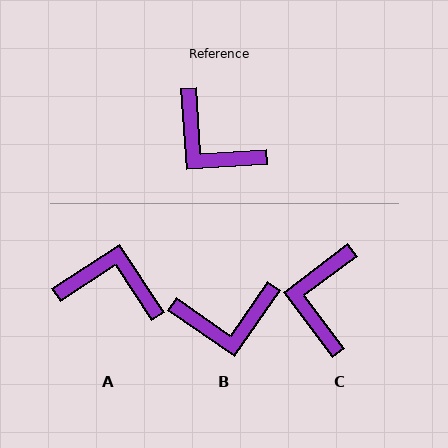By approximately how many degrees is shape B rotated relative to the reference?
Approximately 51 degrees counter-clockwise.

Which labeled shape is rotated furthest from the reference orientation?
A, about 150 degrees away.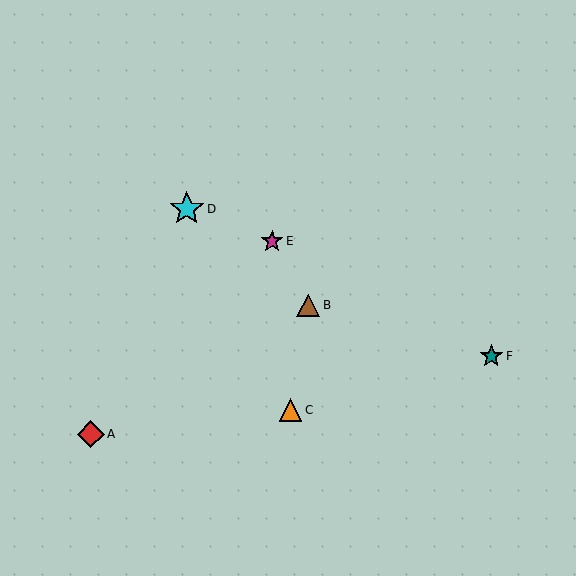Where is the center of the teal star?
The center of the teal star is at (491, 356).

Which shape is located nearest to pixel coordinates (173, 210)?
The cyan star (labeled D) at (187, 209) is nearest to that location.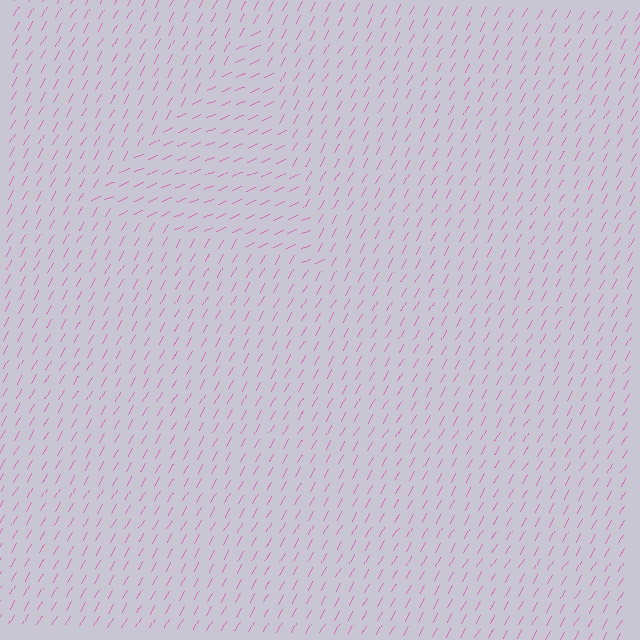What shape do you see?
I see a triangle.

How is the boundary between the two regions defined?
The boundary is defined purely by a change in line orientation (approximately 36 degrees difference). All lines are the same color and thickness.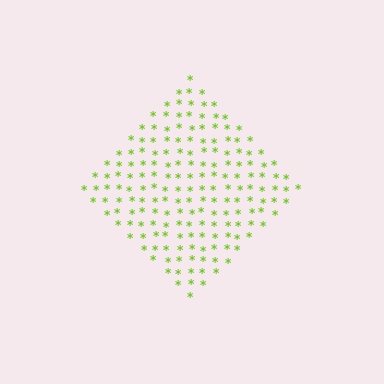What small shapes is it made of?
It is made of small asterisks.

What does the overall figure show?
The overall figure shows a diamond.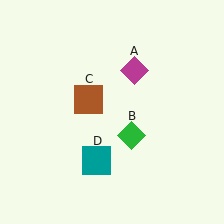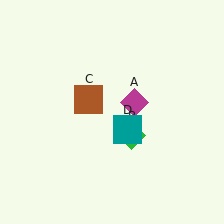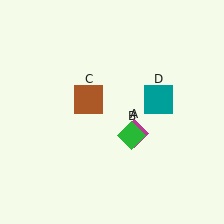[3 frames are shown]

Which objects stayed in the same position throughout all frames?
Green diamond (object B) and brown square (object C) remained stationary.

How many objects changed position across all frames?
2 objects changed position: magenta diamond (object A), teal square (object D).